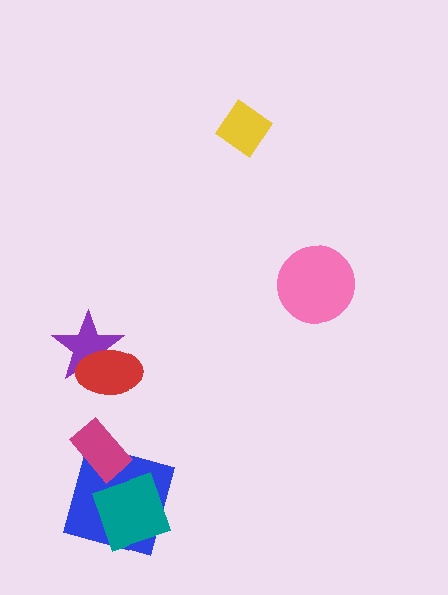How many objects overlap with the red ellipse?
1 object overlaps with the red ellipse.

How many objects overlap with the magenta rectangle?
1 object overlaps with the magenta rectangle.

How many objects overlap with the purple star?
1 object overlaps with the purple star.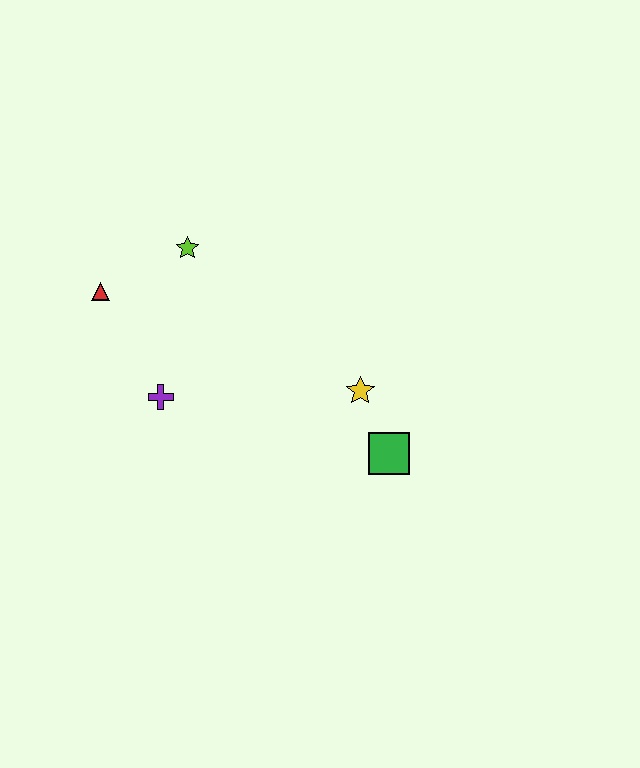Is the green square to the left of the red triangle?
No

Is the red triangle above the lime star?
No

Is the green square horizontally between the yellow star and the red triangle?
No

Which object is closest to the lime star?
The red triangle is closest to the lime star.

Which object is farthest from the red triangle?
The green square is farthest from the red triangle.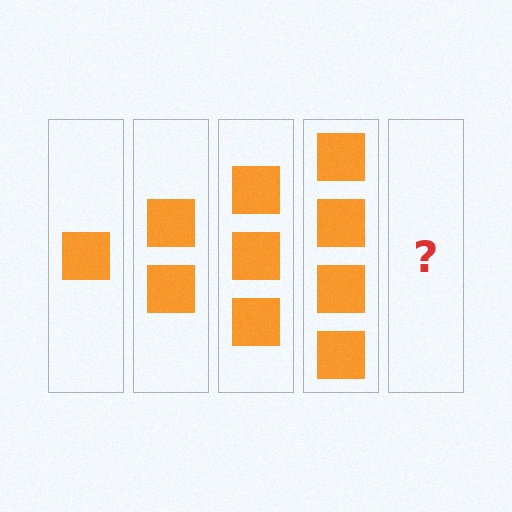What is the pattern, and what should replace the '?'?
The pattern is that each step adds one more square. The '?' should be 5 squares.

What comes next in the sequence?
The next element should be 5 squares.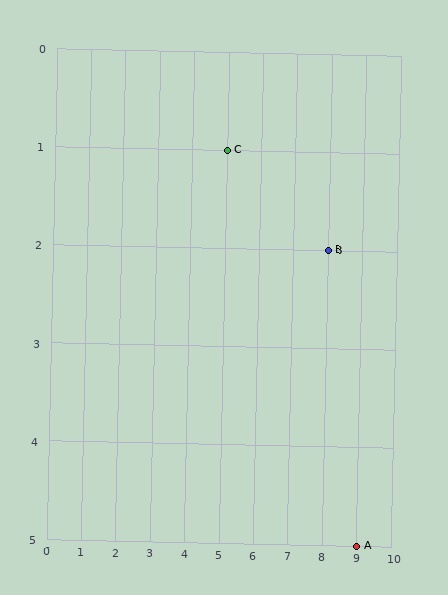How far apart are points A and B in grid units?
Points A and B are 1 column and 3 rows apart (about 3.2 grid units diagonally).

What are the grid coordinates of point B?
Point B is at grid coordinates (8, 2).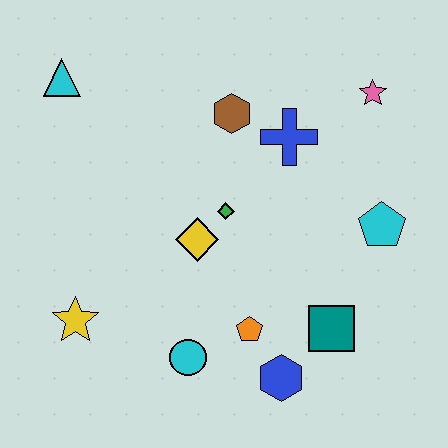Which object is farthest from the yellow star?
The pink star is farthest from the yellow star.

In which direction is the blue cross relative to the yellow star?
The blue cross is to the right of the yellow star.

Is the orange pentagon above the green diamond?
No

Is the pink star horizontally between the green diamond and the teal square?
No